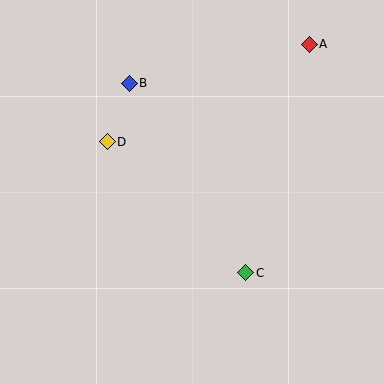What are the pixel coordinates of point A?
Point A is at (309, 44).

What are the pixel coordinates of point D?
Point D is at (107, 142).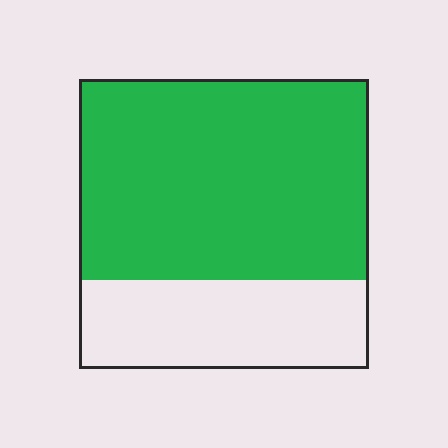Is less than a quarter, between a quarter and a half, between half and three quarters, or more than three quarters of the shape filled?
Between half and three quarters.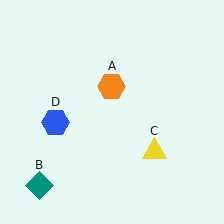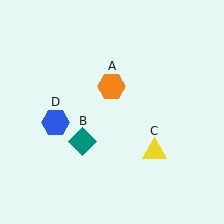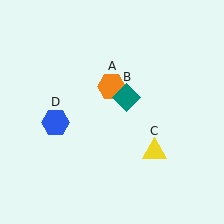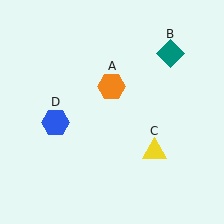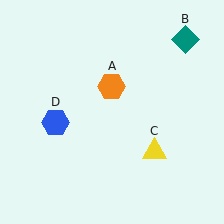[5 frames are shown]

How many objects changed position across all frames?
1 object changed position: teal diamond (object B).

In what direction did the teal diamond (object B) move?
The teal diamond (object B) moved up and to the right.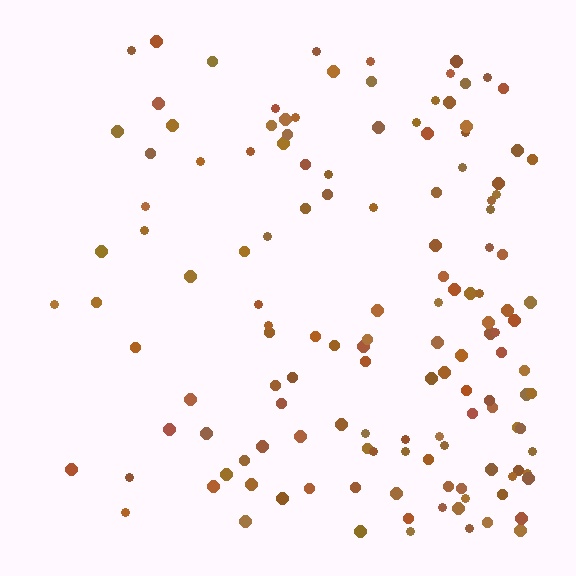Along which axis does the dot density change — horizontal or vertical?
Horizontal.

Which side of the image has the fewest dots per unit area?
The left.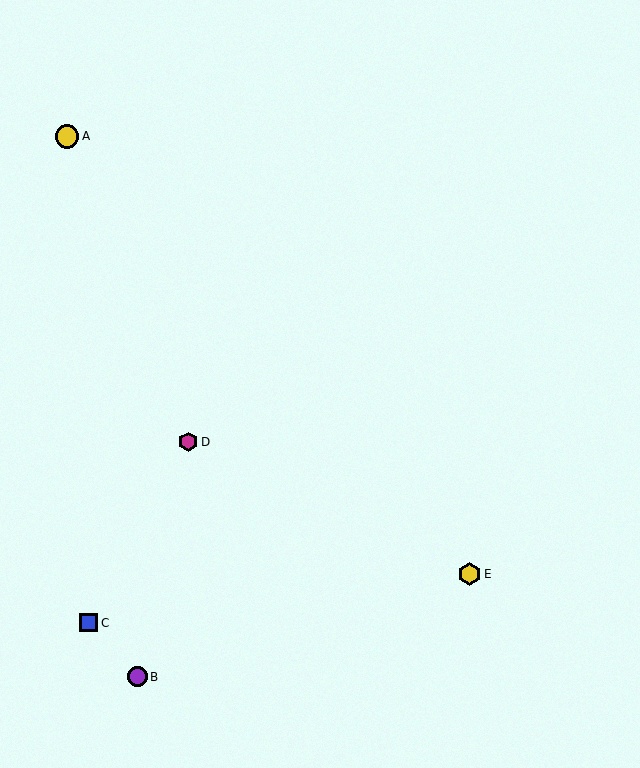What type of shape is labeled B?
Shape B is a purple circle.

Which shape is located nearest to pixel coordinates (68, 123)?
The yellow circle (labeled A) at (67, 136) is nearest to that location.